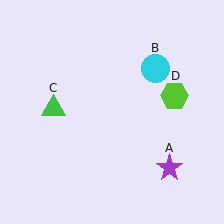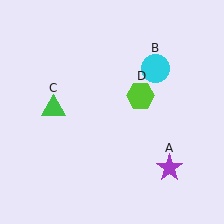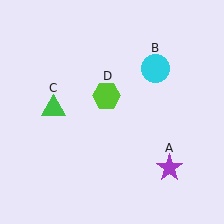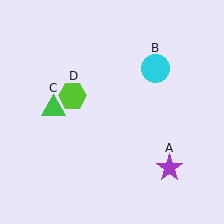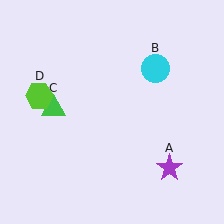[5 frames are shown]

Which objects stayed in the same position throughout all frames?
Purple star (object A) and cyan circle (object B) and green triangle (object C) remained stationary.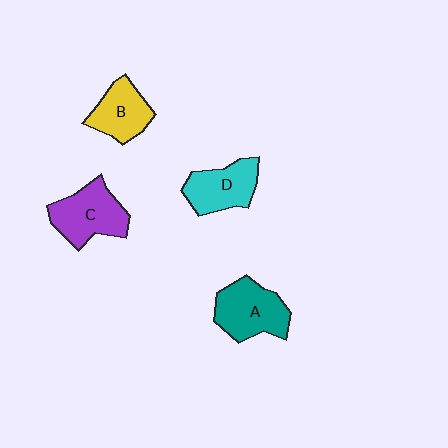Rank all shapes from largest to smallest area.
From largest to smallest: A (teal), C (purple), D (cyan), B (yellow).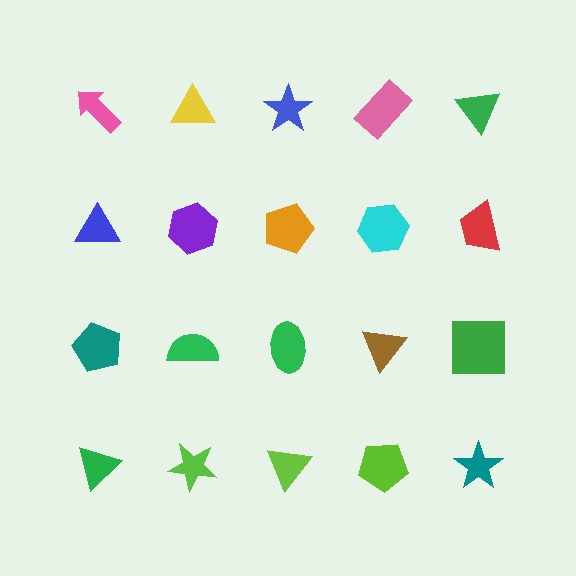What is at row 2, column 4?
A cyan hexagon.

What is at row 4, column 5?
A teal star.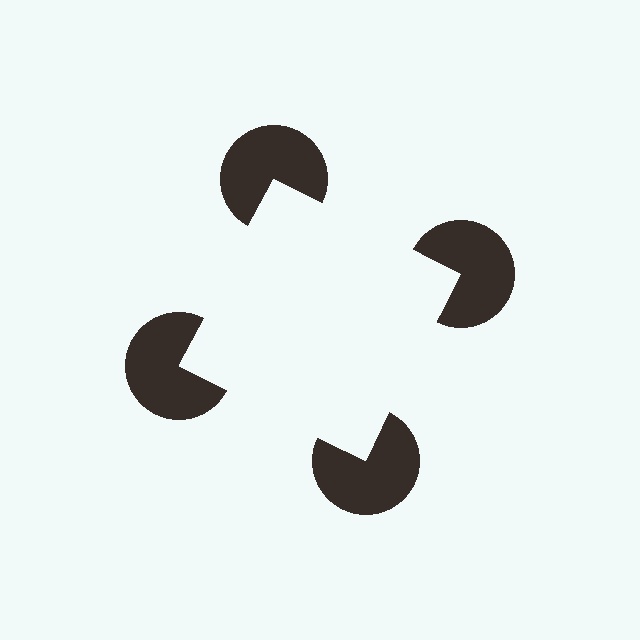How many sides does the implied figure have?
4 sides.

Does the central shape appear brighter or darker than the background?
It typically appears slightly brighter than the background, even though no actual brightness change is drawn.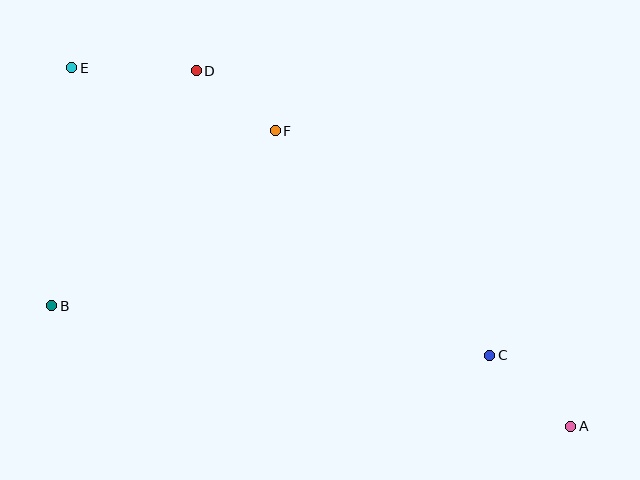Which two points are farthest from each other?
Points A and E are farthest from each other.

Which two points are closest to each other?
Points D and F are closest to each other.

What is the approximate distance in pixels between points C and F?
The distance between C and F is approximately 310 pixels.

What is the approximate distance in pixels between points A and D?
The distance between A and D is approximately 516 pixels.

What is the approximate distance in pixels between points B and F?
The distance between B and F is approximately 284 pixels.